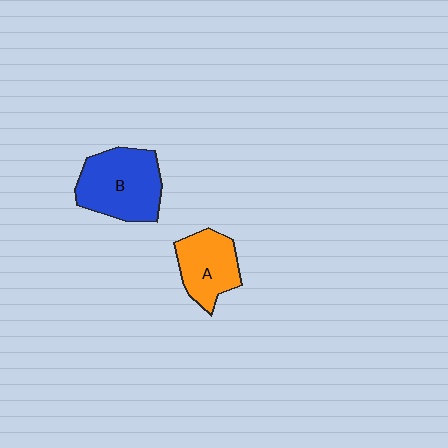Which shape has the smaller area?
Shape A (orange).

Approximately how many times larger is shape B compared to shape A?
Approximately 1.4 times.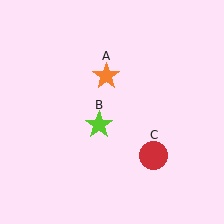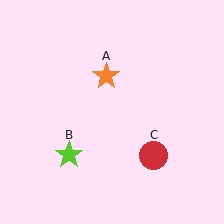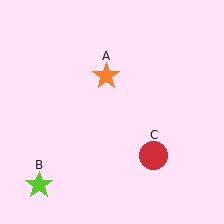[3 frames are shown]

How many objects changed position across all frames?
1 object changed position: lime star (object B).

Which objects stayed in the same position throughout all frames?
Orange star (object A) and red circle (object C) remained stationary.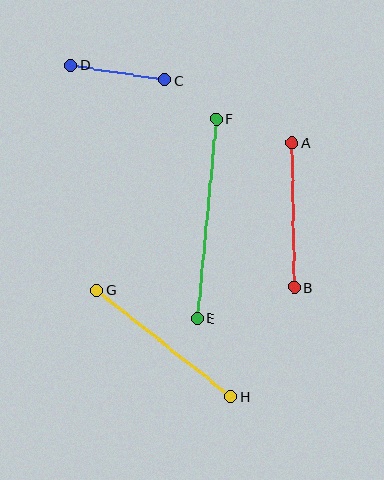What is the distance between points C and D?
The distance is approximately 95 pixels.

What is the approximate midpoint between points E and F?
The midpoint is at approximately (207, 219) pixels.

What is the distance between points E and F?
The distance is approximately 201 pixels.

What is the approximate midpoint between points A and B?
The midpoint is at approximately (293, 215) pixels.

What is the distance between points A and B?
The distance is approximately 145 pixels.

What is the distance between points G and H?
The distance is approximately 172 pixels.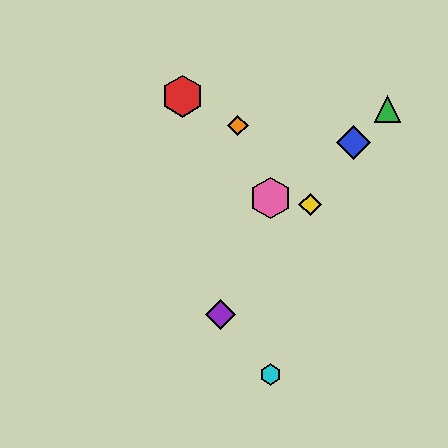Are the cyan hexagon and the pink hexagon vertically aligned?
Yes, both are at x≈270.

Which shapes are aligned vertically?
The cyan hexagon, the pink hexagon are aligned vertically.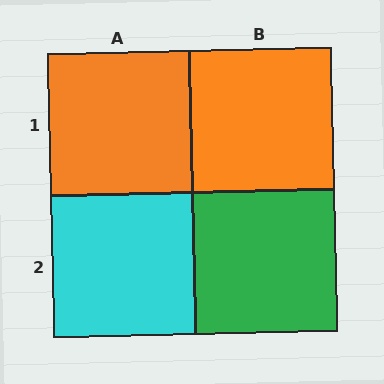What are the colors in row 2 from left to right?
Cyan, green.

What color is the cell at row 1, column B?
Orange.